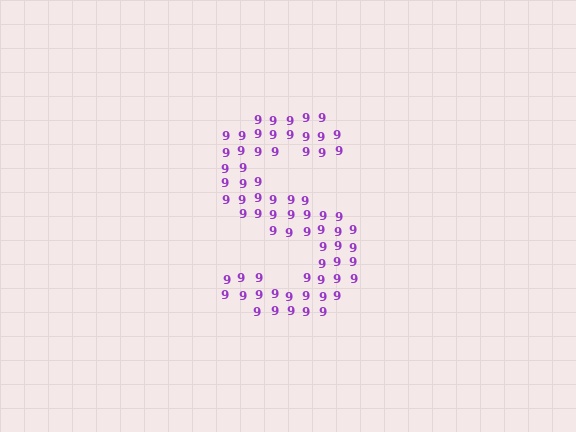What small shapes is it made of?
It is made of small digit 9's.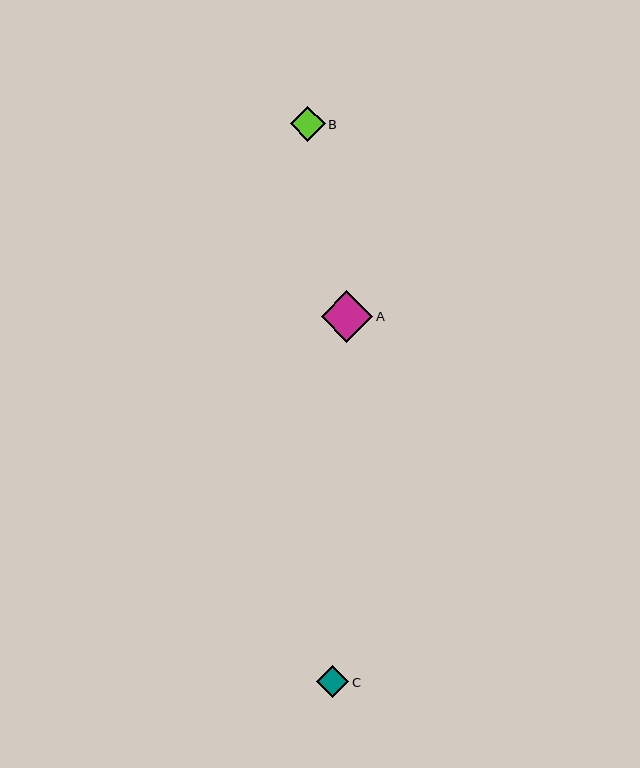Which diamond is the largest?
Diamond A is the largest with a size of approximately 52 pixels.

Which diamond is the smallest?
Diamond C is the smallest with a size of approximately 32 pixels.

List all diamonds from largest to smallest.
From largest to smallest: A, B, C.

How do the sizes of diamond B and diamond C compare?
Diamond B and diamond C are approximately the same size.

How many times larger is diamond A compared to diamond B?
Diamond A is approximately 1.5 times the size of diamond B.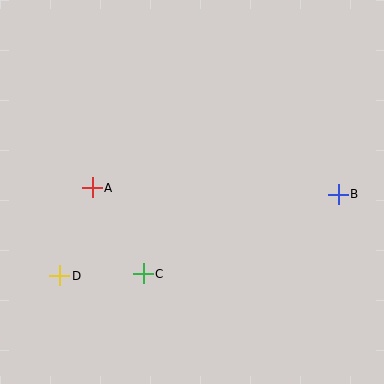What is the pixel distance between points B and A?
The distance between B and A is 246 pixels.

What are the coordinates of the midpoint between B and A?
The midpoint between B and A is at (215, 191).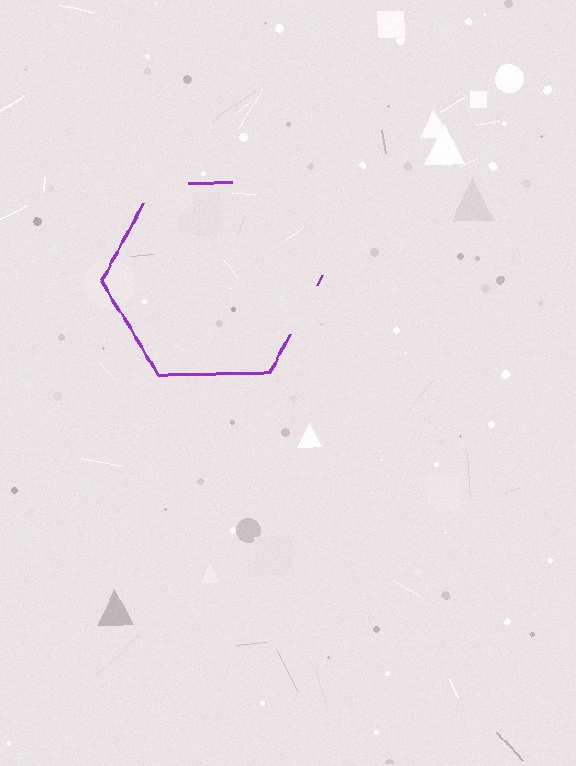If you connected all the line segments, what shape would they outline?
They would outline a hexagon.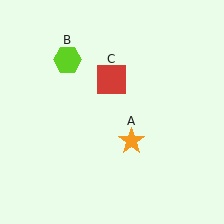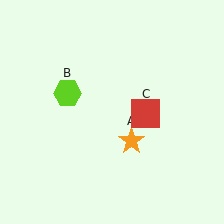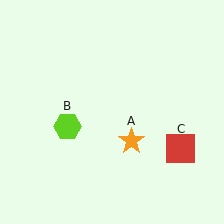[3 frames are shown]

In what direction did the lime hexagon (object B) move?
The lime hexagon (object B) moved down.